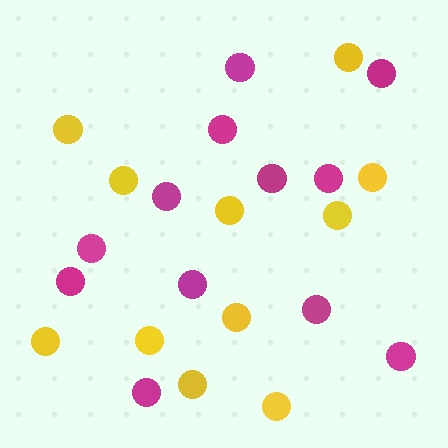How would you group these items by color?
There are 2 groups: one group of yellow circles (11) and one group of magenta circles (12).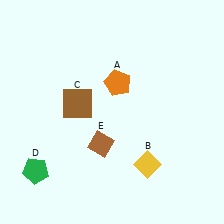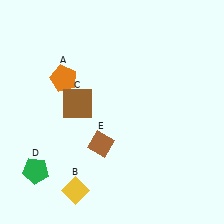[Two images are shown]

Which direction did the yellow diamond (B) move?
The yellow diamond (B) moved left.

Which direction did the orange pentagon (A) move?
The orange pentagon (A) moved left.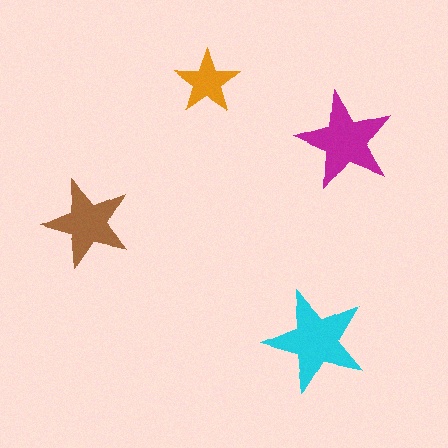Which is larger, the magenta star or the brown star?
The magenta one.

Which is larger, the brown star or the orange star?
The brown one.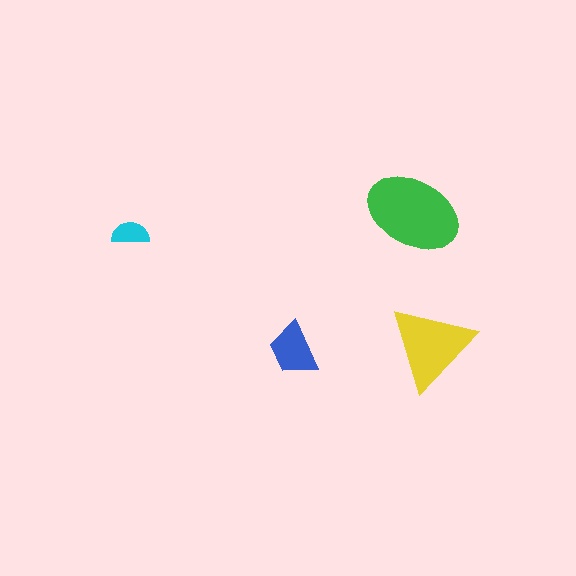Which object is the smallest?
The cyan semicircle.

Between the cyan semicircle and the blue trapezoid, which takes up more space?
The blue trapezoid.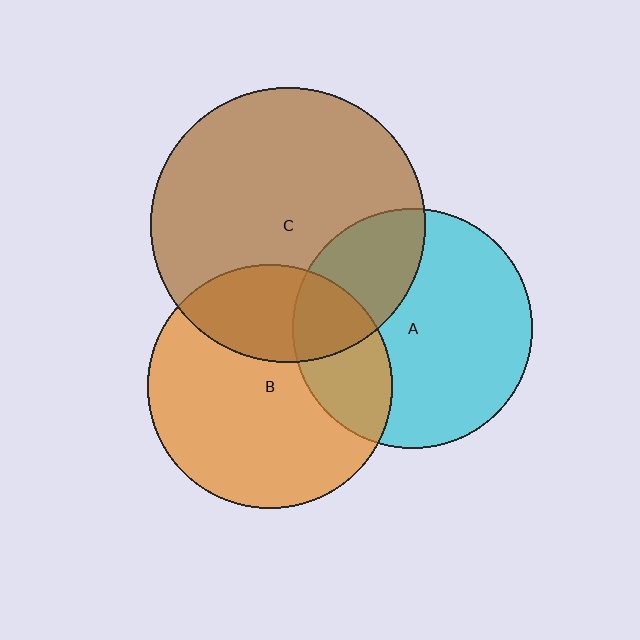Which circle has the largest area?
Circle C (brown).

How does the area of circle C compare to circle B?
Approximately 1.3 times.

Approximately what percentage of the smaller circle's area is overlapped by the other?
Approximately 30%.